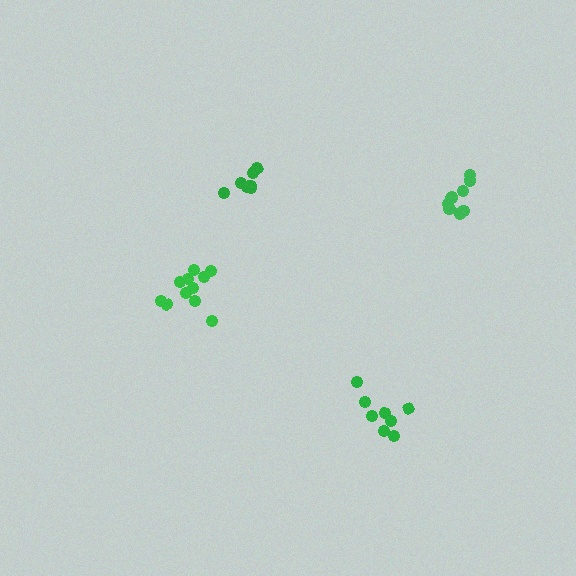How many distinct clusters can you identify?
There are 4 distinct clusters.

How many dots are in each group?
Group 1: 11 dots, Group 2: 7 dots, Group 3: 9 dots, Group 4: 8 dots (35 total).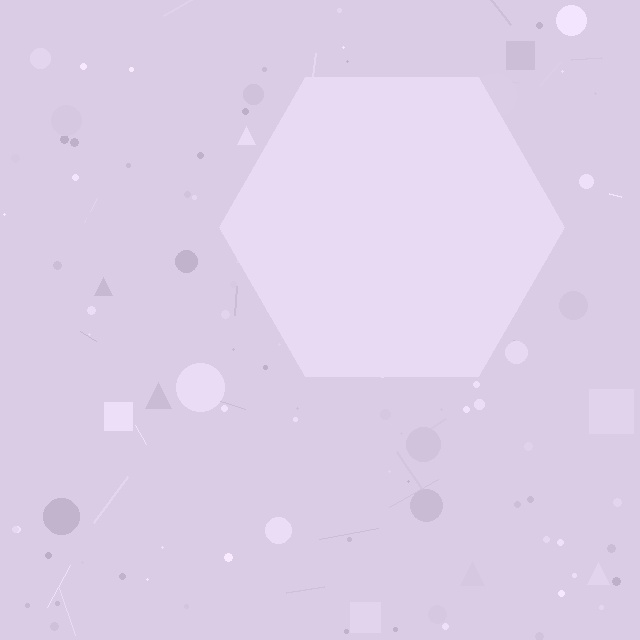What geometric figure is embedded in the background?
A hexagon is embedded in the background.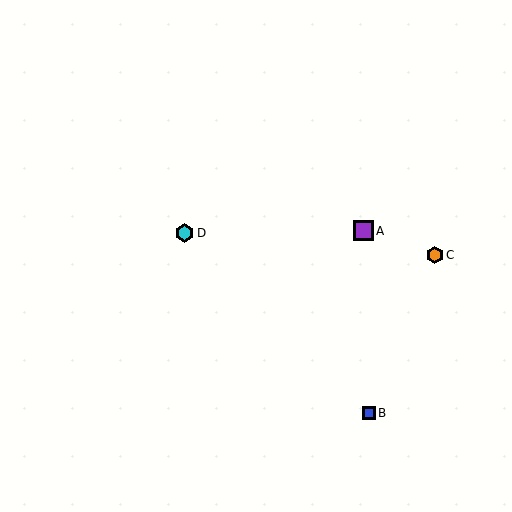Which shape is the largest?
The purple square (labeled A) is the largest.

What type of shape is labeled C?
Shape C is an orange hexagon.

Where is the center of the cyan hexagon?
The center of the cyan hexagon is at (184, 233).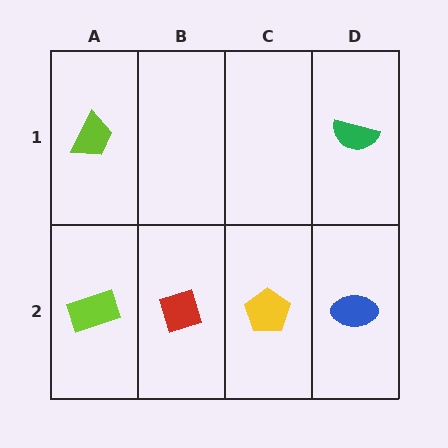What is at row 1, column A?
A lime trapezoid.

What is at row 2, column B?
A red diamond.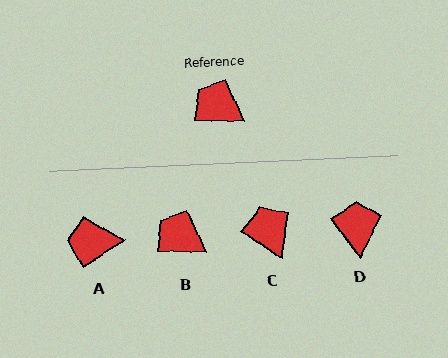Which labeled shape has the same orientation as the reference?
B.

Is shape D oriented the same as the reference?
No, it is off by about 52 degrees.